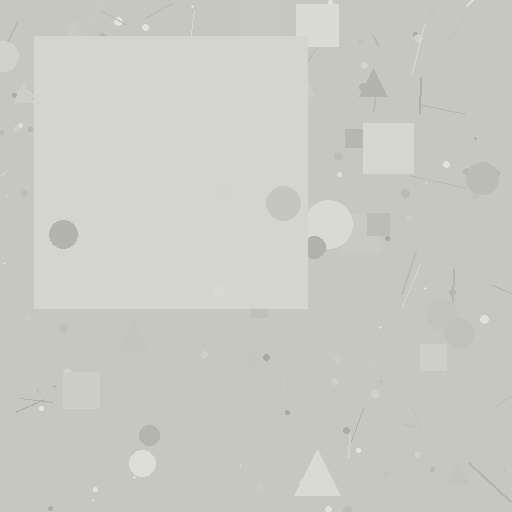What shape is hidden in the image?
A square is hidden in the image.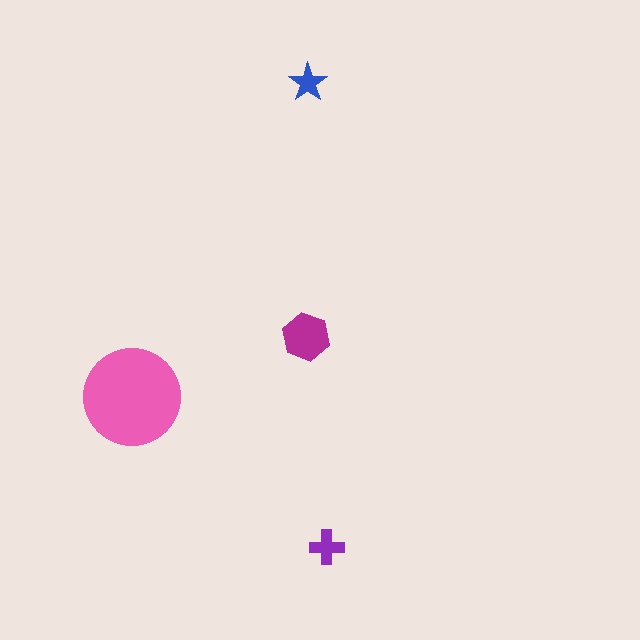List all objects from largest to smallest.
The pink circle, the magenta hexagon, the purple cross, the blue star.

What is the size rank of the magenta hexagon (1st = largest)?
2nd.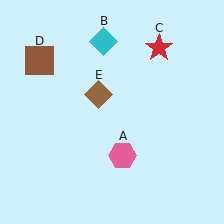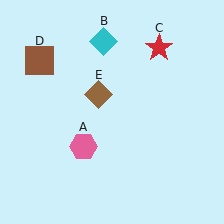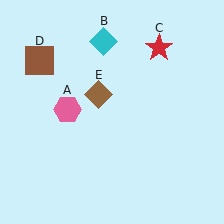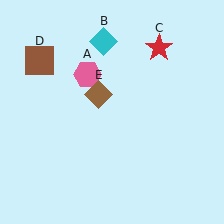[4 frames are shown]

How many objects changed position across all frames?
1 object changed position: pink hexagon (object A).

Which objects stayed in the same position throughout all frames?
Cyan diamond (object B) and red star (object C) and brown square (object D) and brown diamond (object E) remained stationary.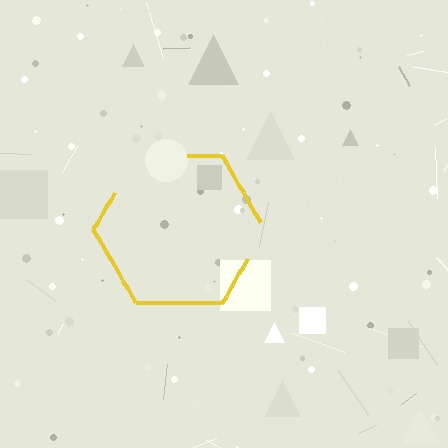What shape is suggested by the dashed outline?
The dashed outline suggests a hexagon.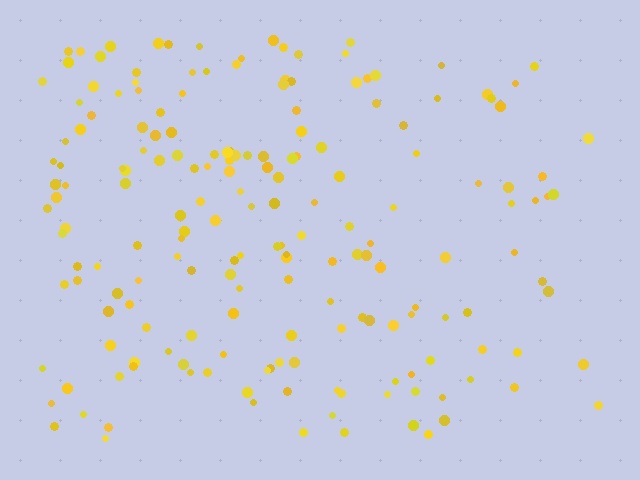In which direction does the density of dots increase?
From right to left, with the left side densest.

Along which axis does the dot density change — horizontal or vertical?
Horizontal.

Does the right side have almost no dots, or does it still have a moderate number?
Still a moderate number, just noticeably fewer than the left.